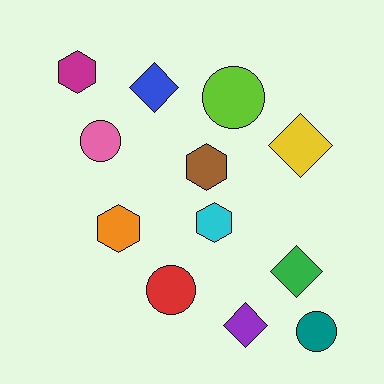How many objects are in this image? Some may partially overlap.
There are 12 objects.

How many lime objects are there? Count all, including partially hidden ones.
There is 1 lime object.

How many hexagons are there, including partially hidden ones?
There are 4 hexagons.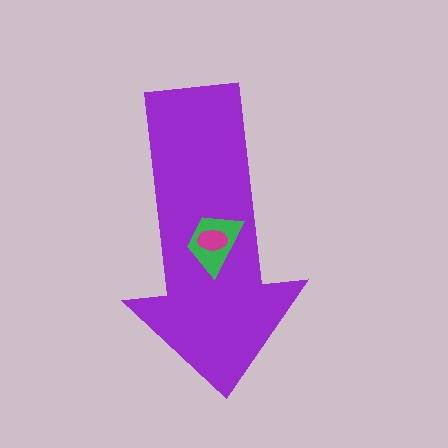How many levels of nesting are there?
3.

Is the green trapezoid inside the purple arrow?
Yes.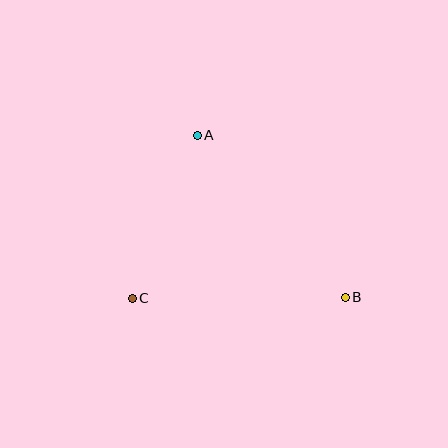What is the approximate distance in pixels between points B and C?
The distance between B and C is approximately 213 pixels.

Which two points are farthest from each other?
Points A and B are farthest from each other.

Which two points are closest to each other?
Points A and C are closest to each other.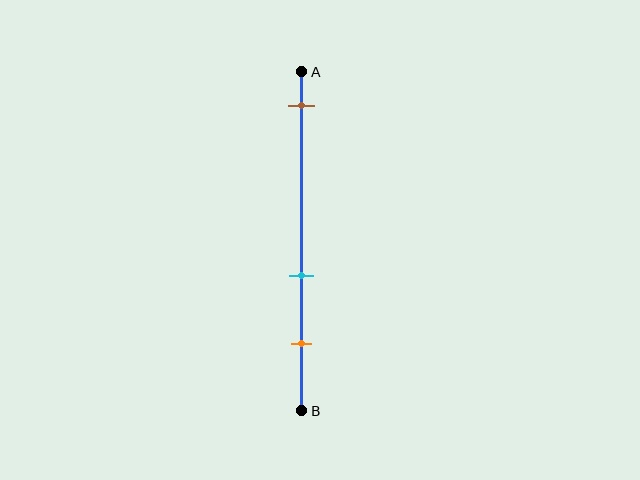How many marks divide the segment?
There are 3 marks dividing the segment.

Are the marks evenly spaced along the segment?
No, the marks are not evenly spaced.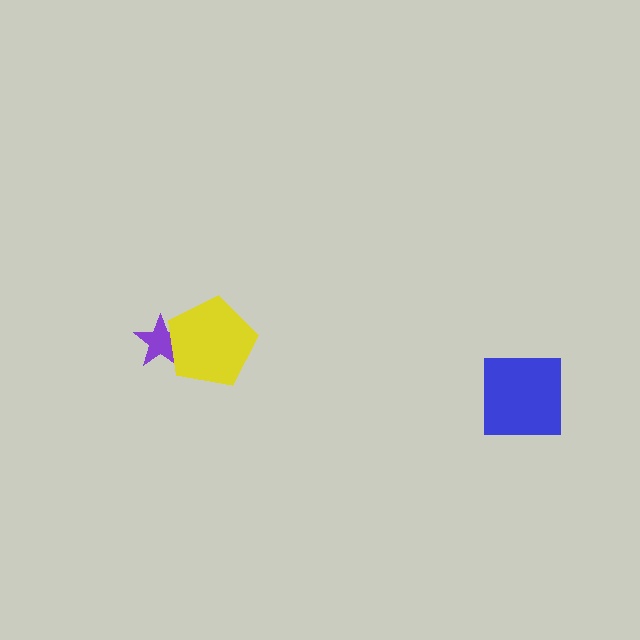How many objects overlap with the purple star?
1 object overlaps with the purple star.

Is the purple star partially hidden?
Yes, it is partially covered by another shape.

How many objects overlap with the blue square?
0 objects overlap with the blue square.